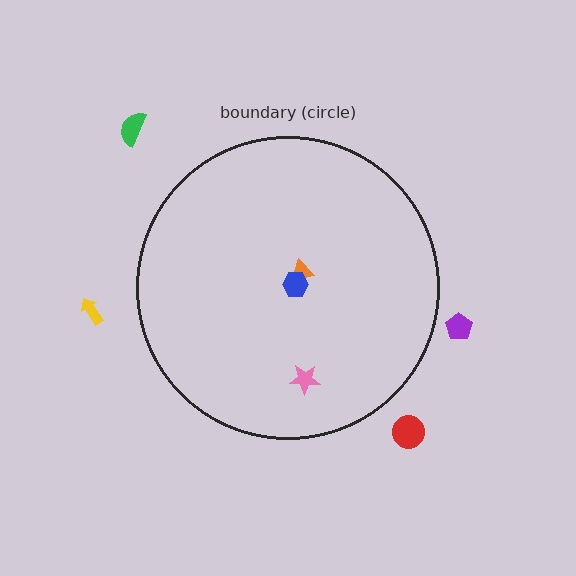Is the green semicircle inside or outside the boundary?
Outside.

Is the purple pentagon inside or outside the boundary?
Outside.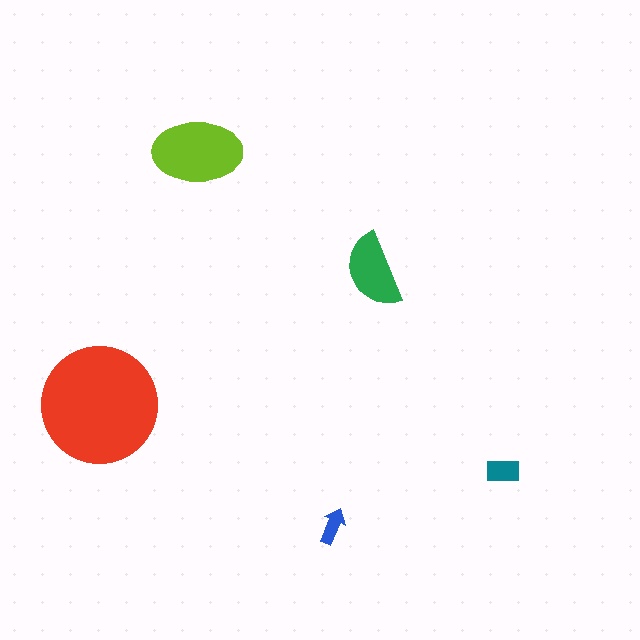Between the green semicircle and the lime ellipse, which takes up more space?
The lime ellipse.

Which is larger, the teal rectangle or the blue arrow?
The teal rectangle.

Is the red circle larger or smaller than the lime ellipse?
Larger.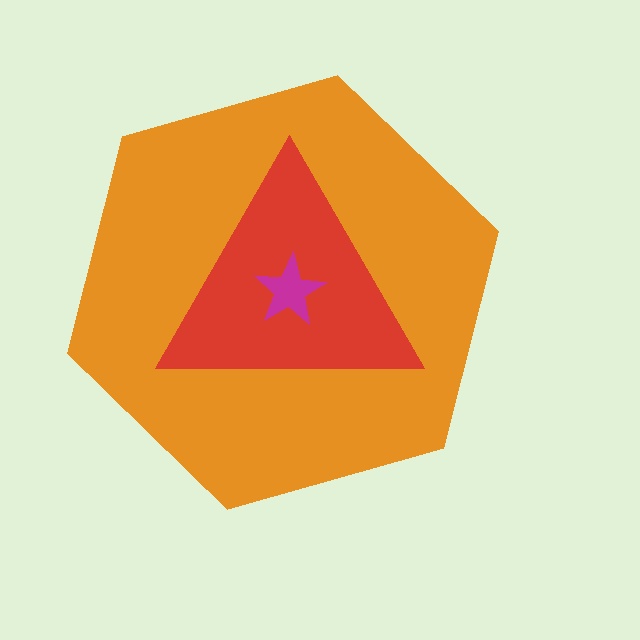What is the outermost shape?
The orange hexagon.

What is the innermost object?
The magenta star.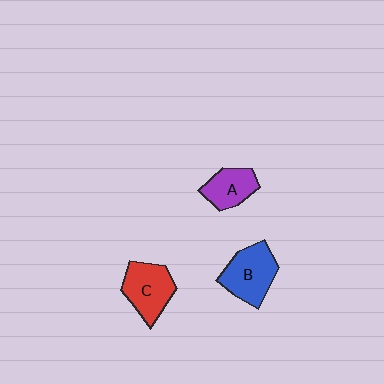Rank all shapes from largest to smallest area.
From largest to smallest: B (blue), C (red), A (purple).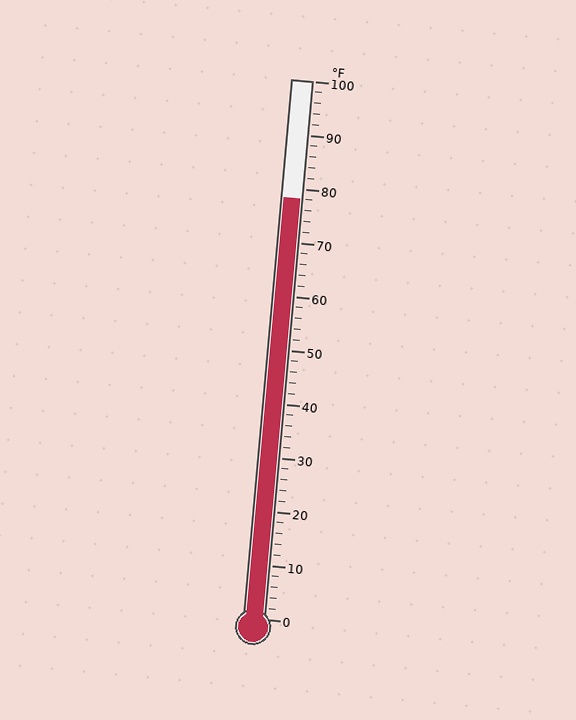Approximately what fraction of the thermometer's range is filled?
The thermometer is filled to approximately 80% of its range.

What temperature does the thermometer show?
The thermometer shows approximately 78°F.